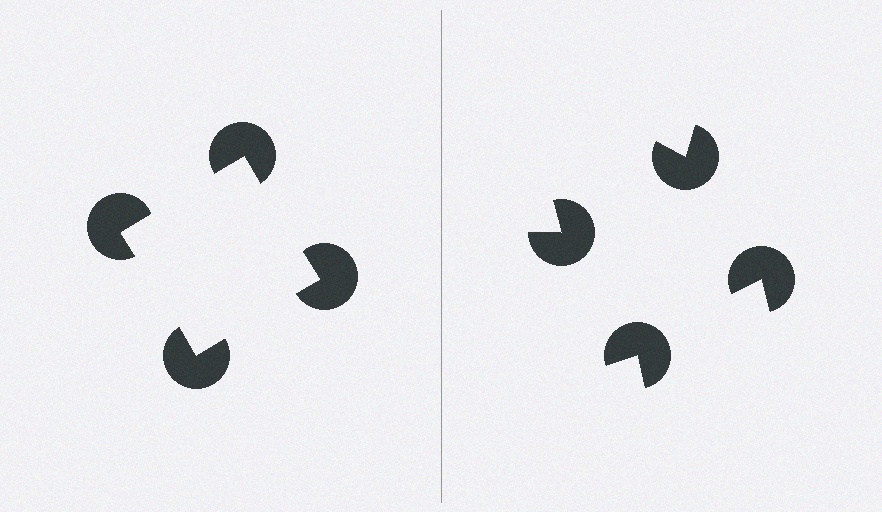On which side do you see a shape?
An illusory square appears on the left side. On the right side the wedge cuts are rotated, so no coherent shape forms.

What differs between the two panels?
The pac-man discs are positioned identically on both sides; only the wedge orientations differ. On the left they align to a square; on the right they are misaligned.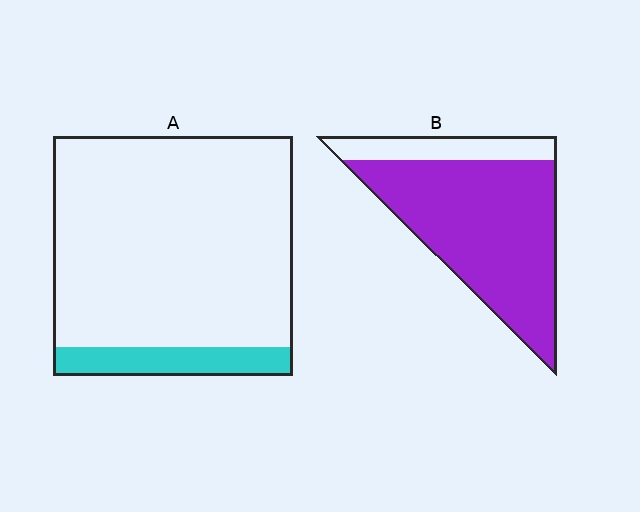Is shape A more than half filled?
No.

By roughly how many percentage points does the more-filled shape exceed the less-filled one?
By roughly 70 percentage points (B over A).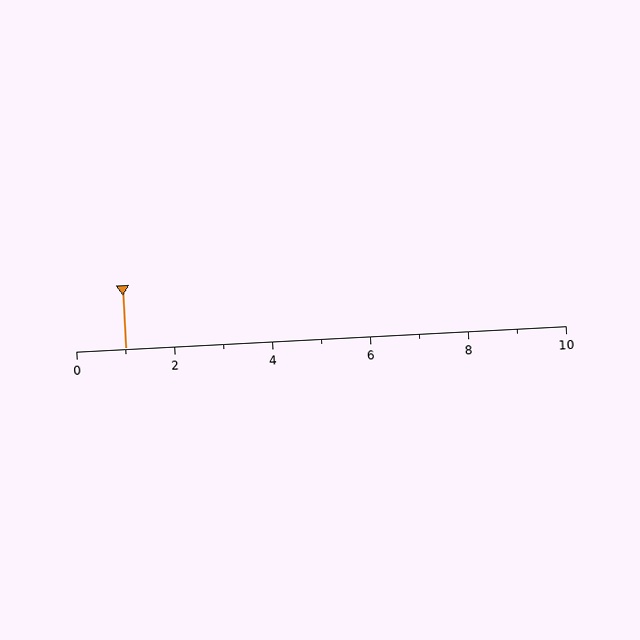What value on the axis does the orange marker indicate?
The marker indicates approximately 1.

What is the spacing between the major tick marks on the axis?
The major ticks are spaced 2 apart.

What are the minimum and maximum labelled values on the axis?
The axis runs from 0 to 10.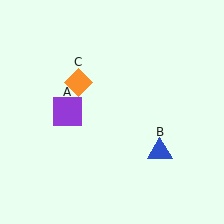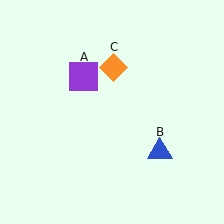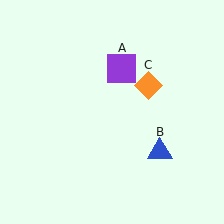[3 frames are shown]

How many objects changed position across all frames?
2 objects changed position: purple square (object A), orange diamond (object C).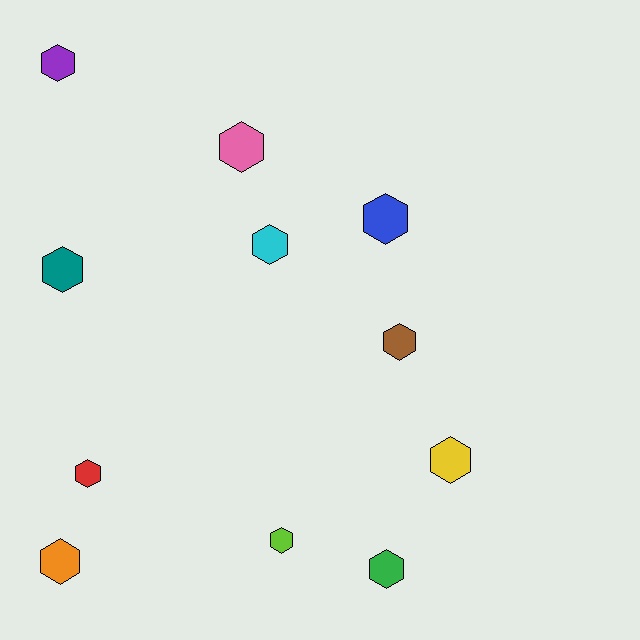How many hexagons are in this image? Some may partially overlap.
There are 11 hexagons.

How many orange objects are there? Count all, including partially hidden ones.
There is 1 orange object.